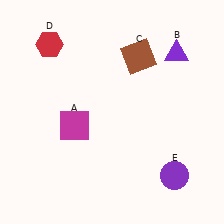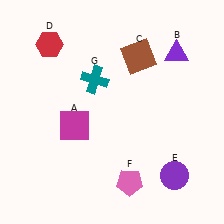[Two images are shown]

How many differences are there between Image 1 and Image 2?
There are 2 differences between the two images.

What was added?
A pink pentagon (F), a teal cross (G) were added in Image 2.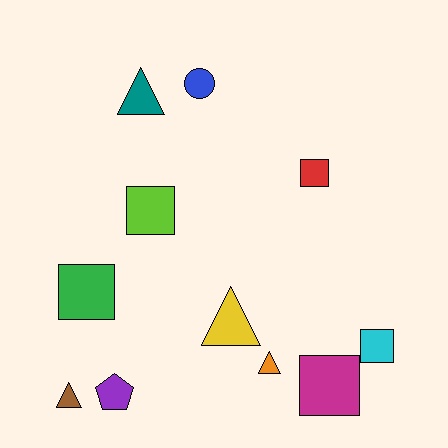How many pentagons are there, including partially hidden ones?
There is 1 pentagon.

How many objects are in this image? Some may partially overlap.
There are 11 objects.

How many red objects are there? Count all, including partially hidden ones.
There is 1 red object.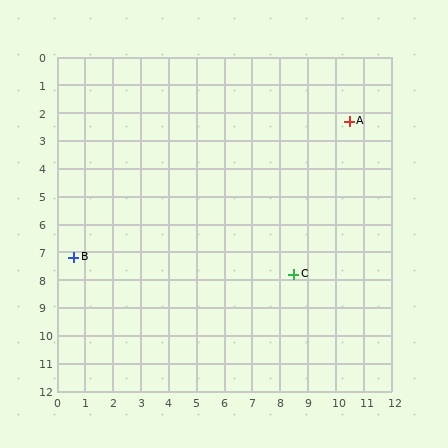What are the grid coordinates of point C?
Point C is at approximately (8.5, 7.8).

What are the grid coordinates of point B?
Point B is at approximately (0.6, 7.2).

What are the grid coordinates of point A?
Point A is at approximately (10.5, 2.3).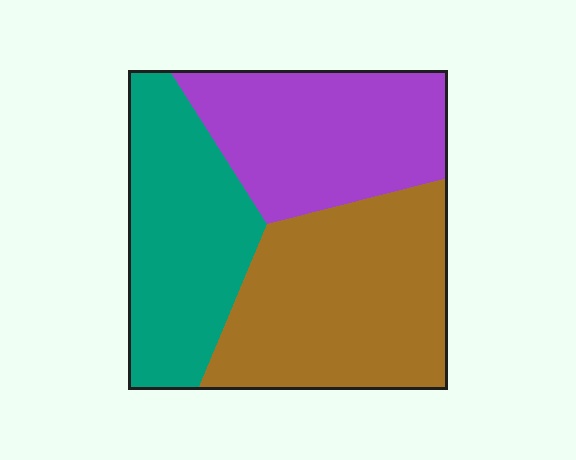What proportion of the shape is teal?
Teal takes up about one third (1/3) of the shape.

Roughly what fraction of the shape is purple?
Purple covers 31% of the shape.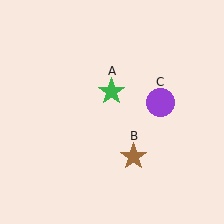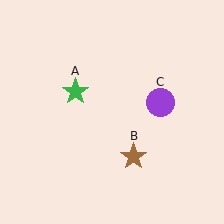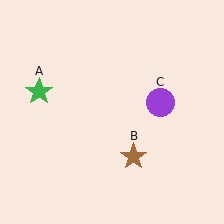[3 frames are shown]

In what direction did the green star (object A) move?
The green star (object A) moved left.